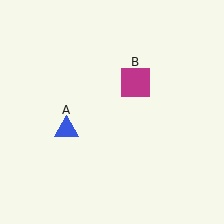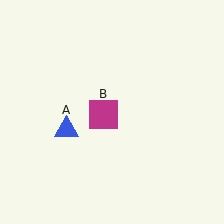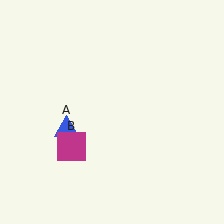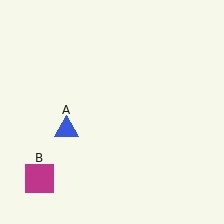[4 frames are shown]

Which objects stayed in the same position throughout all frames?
Blue triangle (object A) remained stationary.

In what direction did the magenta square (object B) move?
The magenta square (object B) moved down and to the left.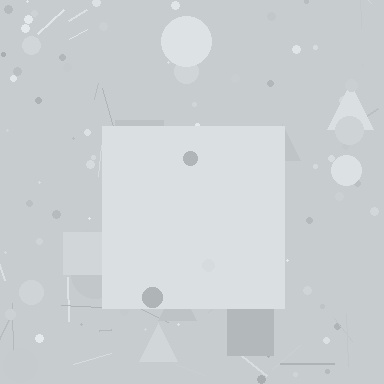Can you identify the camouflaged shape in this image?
The camouflaged shape is a square.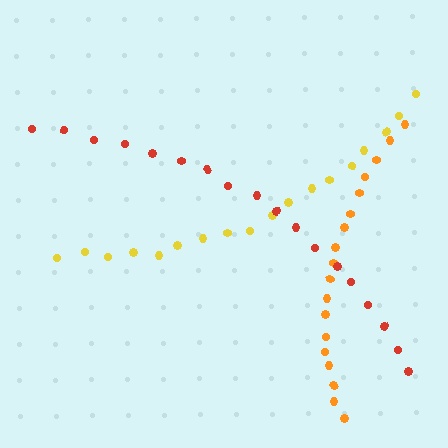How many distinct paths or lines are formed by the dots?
There are 3 distinct paths.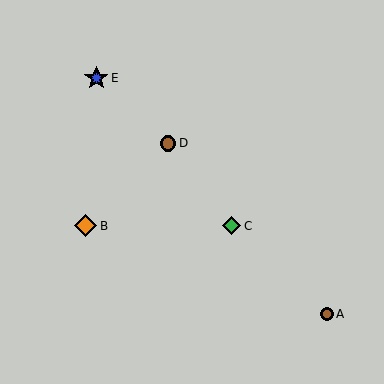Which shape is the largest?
The blue star (labeled E) is the largest.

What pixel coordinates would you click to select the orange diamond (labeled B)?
Click at (86, 226) to select the orange diamond B.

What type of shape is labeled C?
Shape C is a green diamond.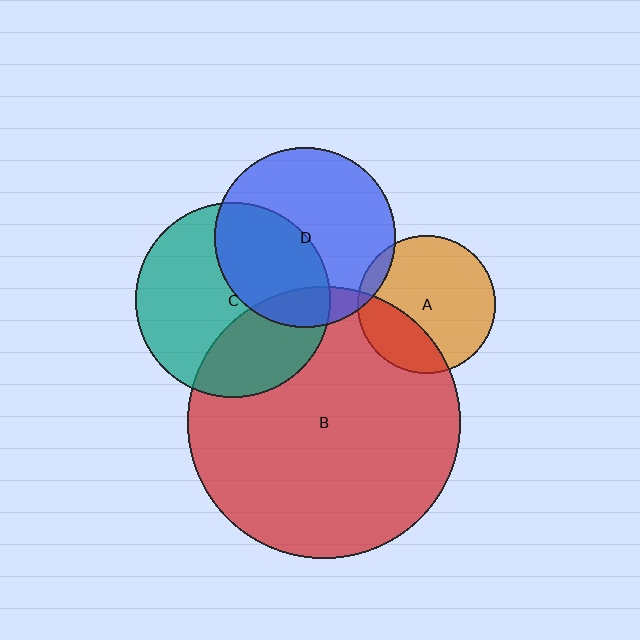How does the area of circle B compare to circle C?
Approximately 2.0 times.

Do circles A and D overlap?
Yes.